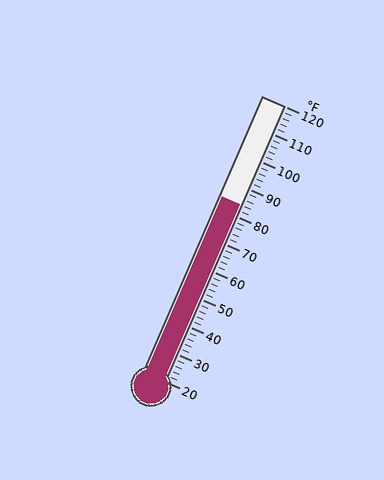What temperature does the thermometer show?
The thermometer shows approximately 84°F.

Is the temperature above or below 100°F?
The temperature is below 100°F.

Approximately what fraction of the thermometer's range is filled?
The thermometer is filled to approximately 65% of its range.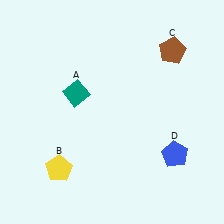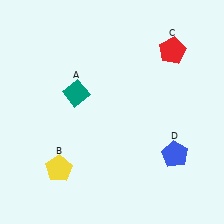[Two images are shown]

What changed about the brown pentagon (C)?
In Image 1, C is brown. In Image 2, it changed to red.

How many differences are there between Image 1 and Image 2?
There is 1 difference between the two images.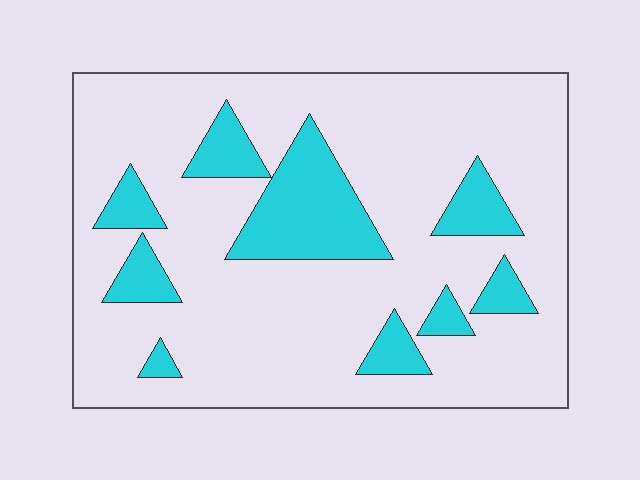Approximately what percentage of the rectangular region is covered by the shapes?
Approximately 20%.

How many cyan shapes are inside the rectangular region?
9.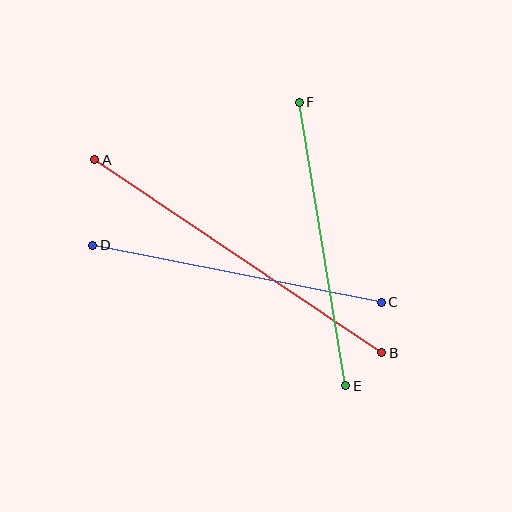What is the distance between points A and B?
The distance is approximately 346 pixels.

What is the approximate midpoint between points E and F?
The midpoint is at approximately (322, 244) pixels.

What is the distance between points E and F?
The distance is approximately 287 pixels.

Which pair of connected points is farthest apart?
Points A and B are farthest apart.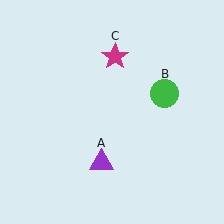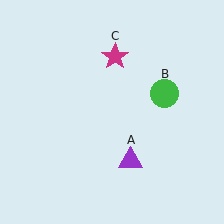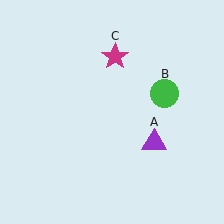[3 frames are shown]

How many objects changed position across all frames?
1 object changed position: purple triangle (object A).